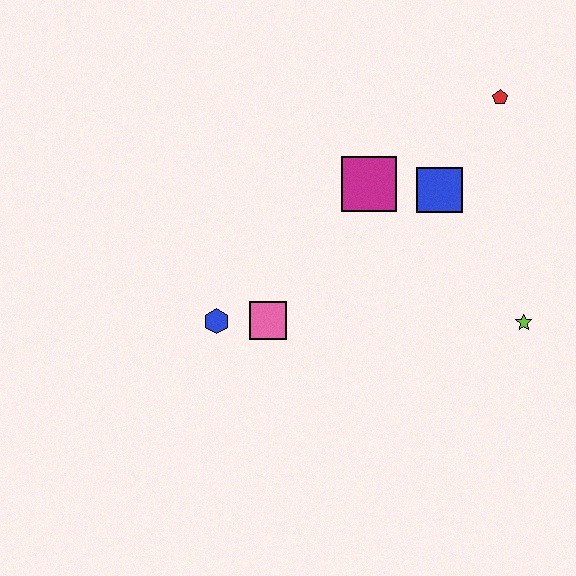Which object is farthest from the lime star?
The blue hexagon is farthest from the lime star.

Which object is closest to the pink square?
The blue hexagon is closest to the pink square.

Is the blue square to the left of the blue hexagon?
No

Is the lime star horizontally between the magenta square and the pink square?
No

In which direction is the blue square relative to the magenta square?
The blue square is to the right of the magenta square.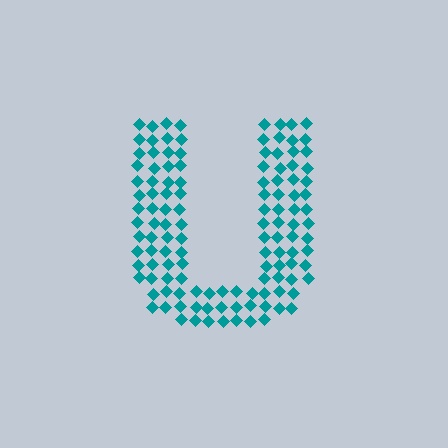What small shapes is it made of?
It is made of small diamonds.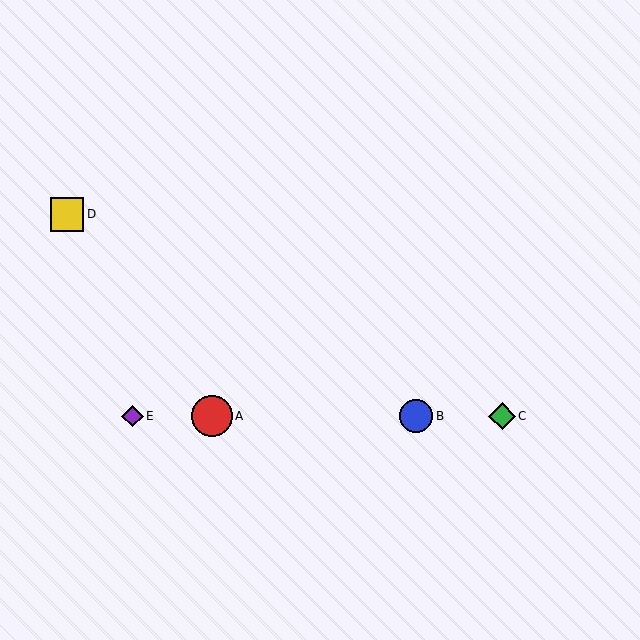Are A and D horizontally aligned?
No, A is at y≈416 and D is at y≈214.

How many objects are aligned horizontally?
4 objects (A, B, C, E) are aligned horizontally.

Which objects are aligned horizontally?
Objects A, B, C, E are aligned horizontally.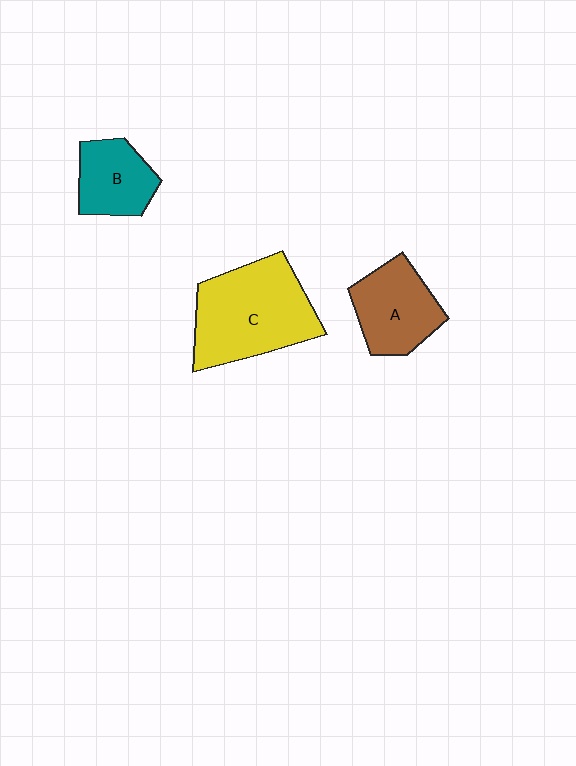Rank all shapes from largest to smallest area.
From largest to smallest: C (yellow), A (brown), B (teal).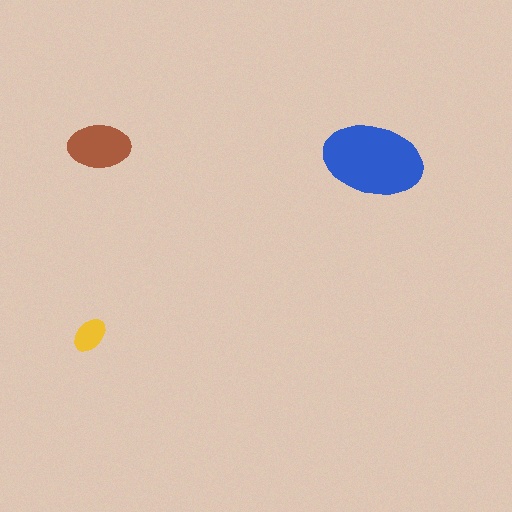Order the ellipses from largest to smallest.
the blue one, the brown one, the yellow one.